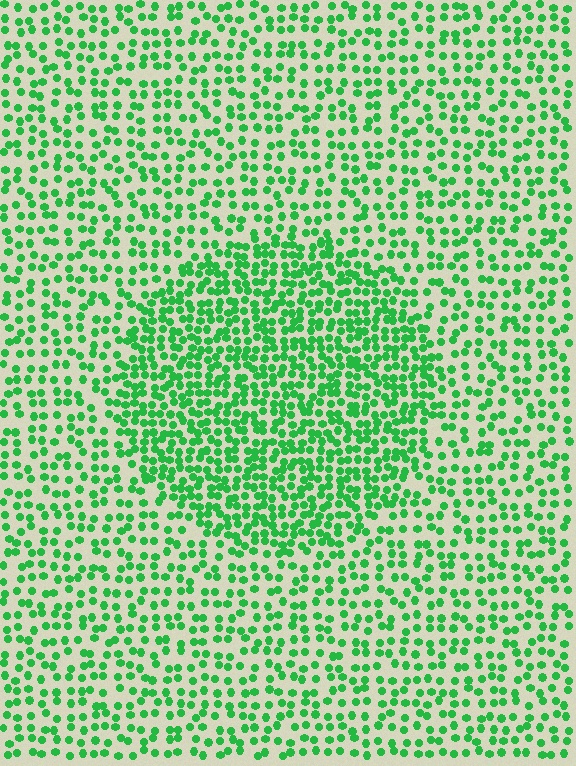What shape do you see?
I see a circle.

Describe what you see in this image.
The image contains small green elements arranged at two different densities. A circle-shaped region is visible where the elements are more densely packed than the surrounding area.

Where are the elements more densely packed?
The elements are more densely packed inside the circle boundary.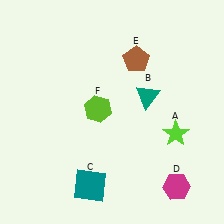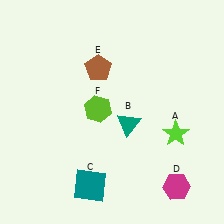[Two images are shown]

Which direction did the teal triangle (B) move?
The teal triangle (B) moved down.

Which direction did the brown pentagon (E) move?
The brown pentagon (E) moved left.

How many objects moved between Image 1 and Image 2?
2 objects moved between the two images.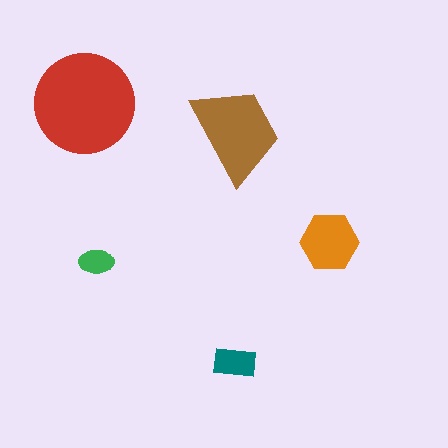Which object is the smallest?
The green ellipse.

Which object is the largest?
The red circle.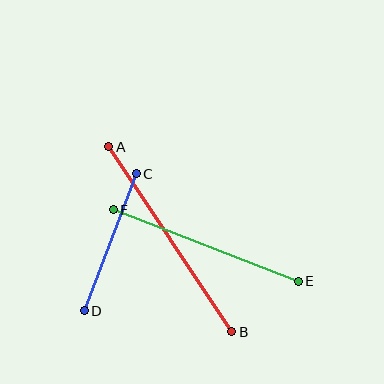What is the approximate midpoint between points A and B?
The midpoint is at approximately (170, 239) pixels.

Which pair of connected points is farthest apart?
Points A and B are farthest apart.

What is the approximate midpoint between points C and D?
The midpoint is at approximately (110, 242) pixels.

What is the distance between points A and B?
The distance is approximately 222 pixels.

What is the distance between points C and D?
The distance is approximately 146 pixels.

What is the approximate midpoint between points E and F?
The midpoint is at approximately (206, 246) pixels.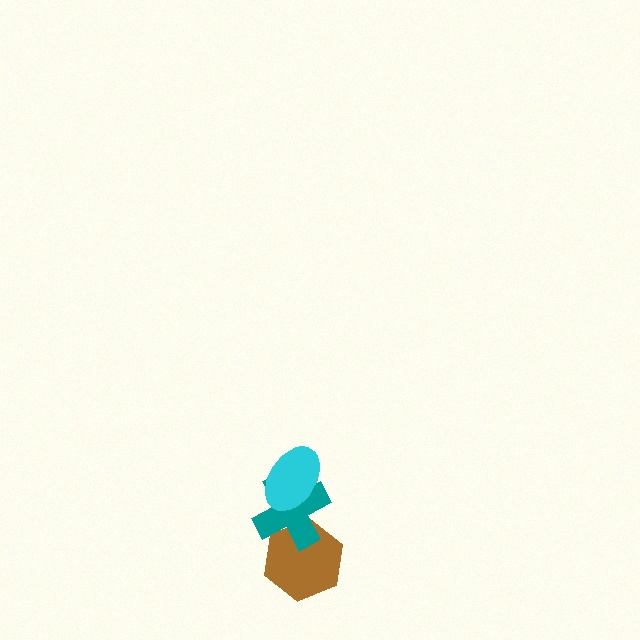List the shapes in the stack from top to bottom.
From top to bottom: the cyan ellipse, the teal cross, the brown hexagon.